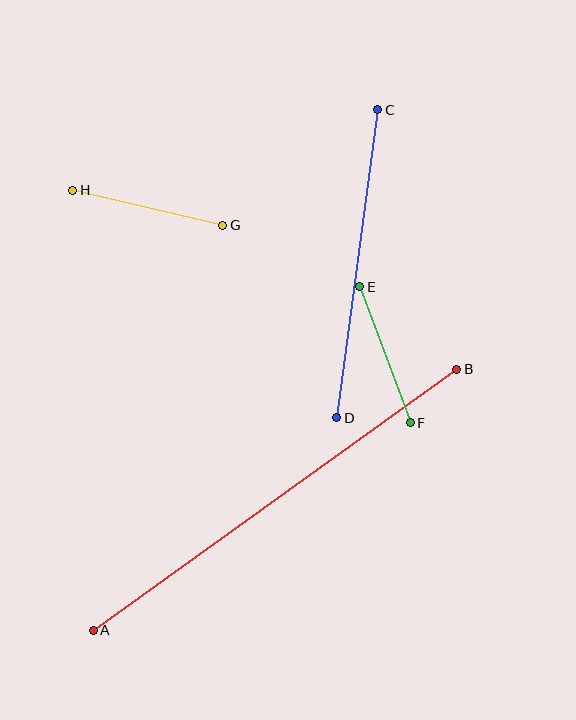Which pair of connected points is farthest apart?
Points A and B are farthest apart.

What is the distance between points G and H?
The distance is approximately 154 pixels.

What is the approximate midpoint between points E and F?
The midpoint is at approximately (385, 355) pixels.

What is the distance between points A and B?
The distance is approximately 448 pixels.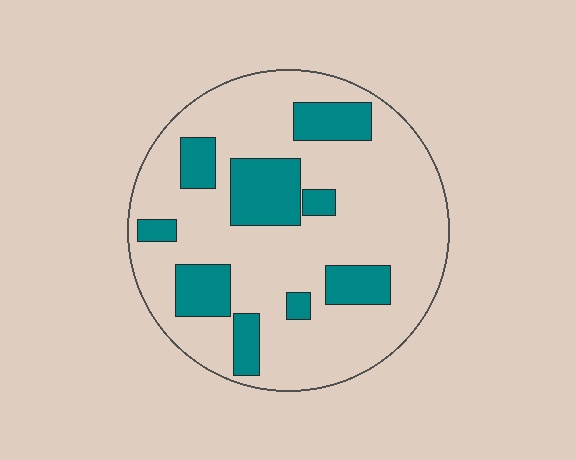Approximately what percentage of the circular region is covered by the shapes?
Approximately 25%.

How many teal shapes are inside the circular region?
9.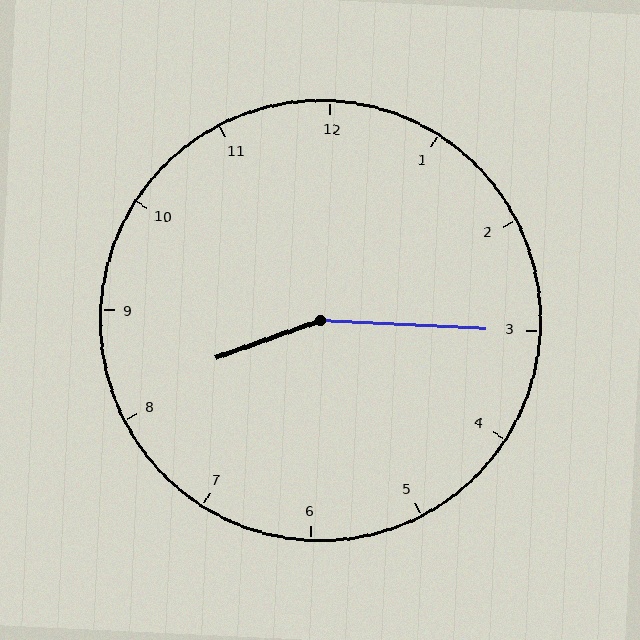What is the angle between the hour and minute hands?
Approximately 158 degrees.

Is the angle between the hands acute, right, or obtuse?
It is obtuse.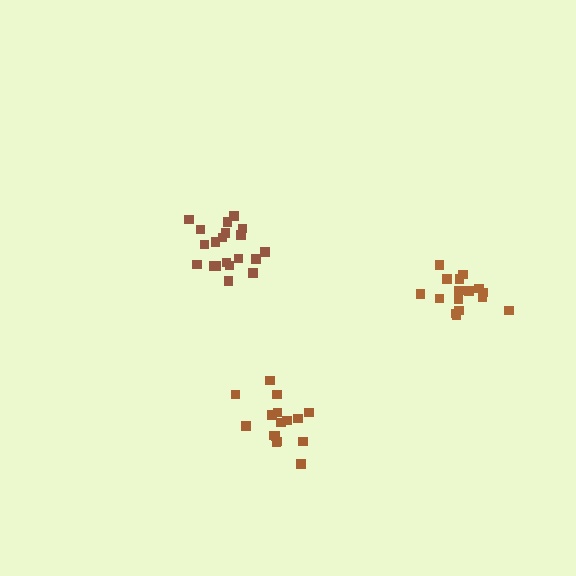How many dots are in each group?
Group 1: 17 dots, Group 2: 20 dots, Group 3: 16 dots (53 total).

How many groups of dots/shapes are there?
There are 3 groups.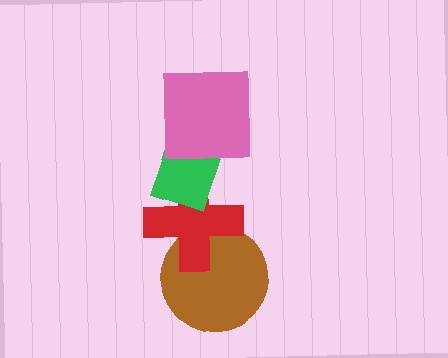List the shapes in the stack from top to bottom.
From top to bottom: the pink square, the green rectangle, the red cross, the brown circle.